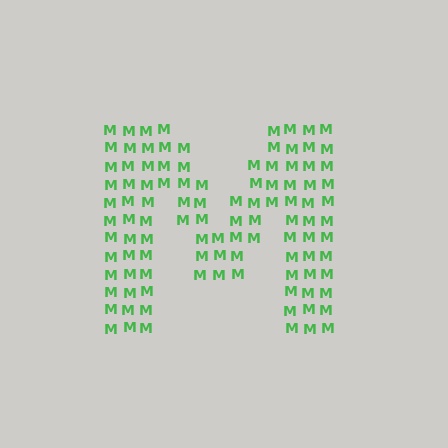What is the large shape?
The large shape is the letter M.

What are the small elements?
The small elements are letter M's.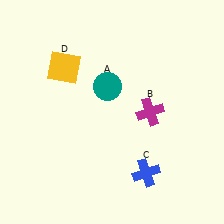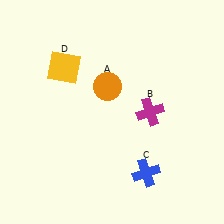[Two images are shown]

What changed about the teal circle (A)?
In Image 1, A is teal. In Image 2, it changed to orange.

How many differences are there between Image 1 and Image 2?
There is 1 difference between the two images.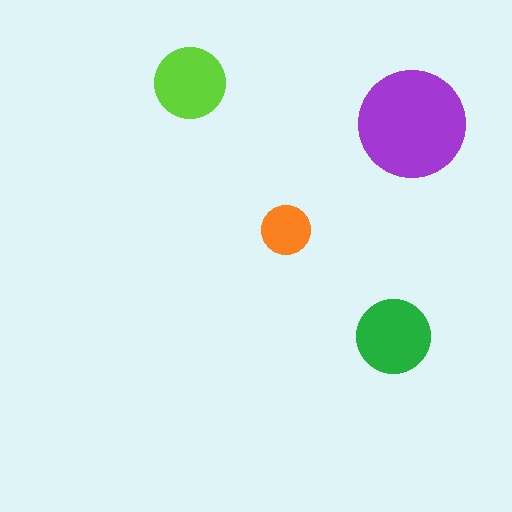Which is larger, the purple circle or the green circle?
The purple one.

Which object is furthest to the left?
The lime circle is leftmost.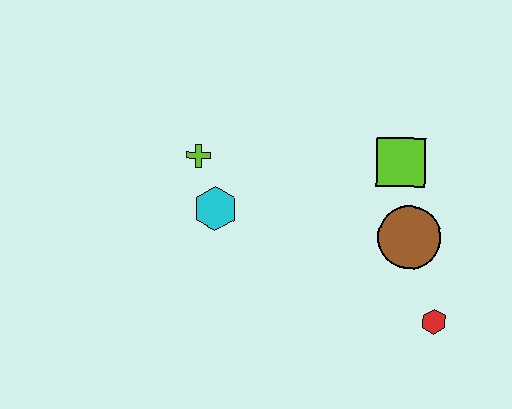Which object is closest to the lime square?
The brown circle is closest to the lime square.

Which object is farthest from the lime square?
The lime cross is farthest from the lime square.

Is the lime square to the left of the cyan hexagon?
No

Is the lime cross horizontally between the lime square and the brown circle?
No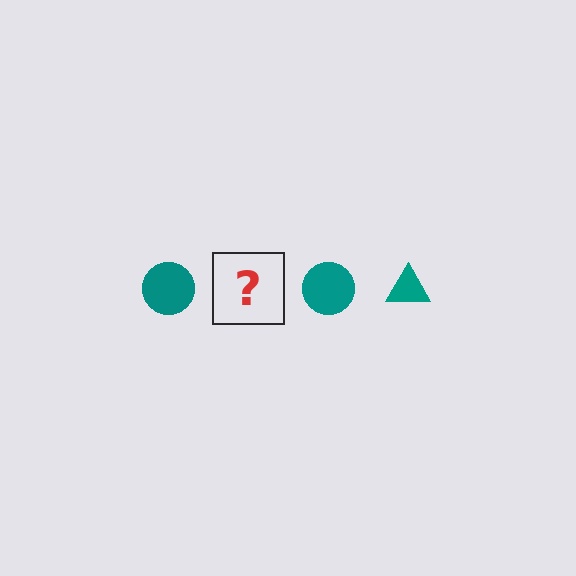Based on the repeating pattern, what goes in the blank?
The blank should be a teal triangle.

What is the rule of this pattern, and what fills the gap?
The rule is that the pattern cycles through circle, triangle shapes in teal. The gap should be filled with a teal triangle.